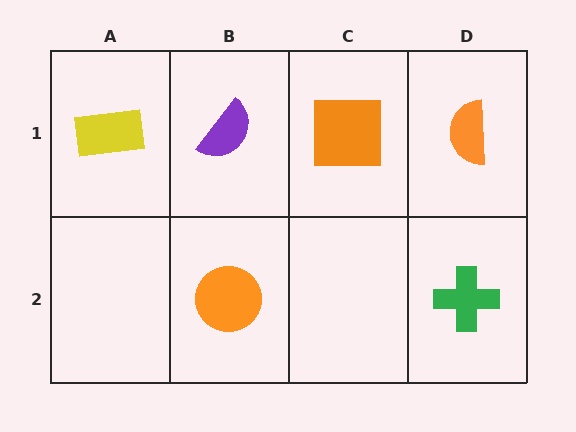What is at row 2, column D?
A green cross.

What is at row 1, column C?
An orange square.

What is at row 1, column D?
An orange semicircle.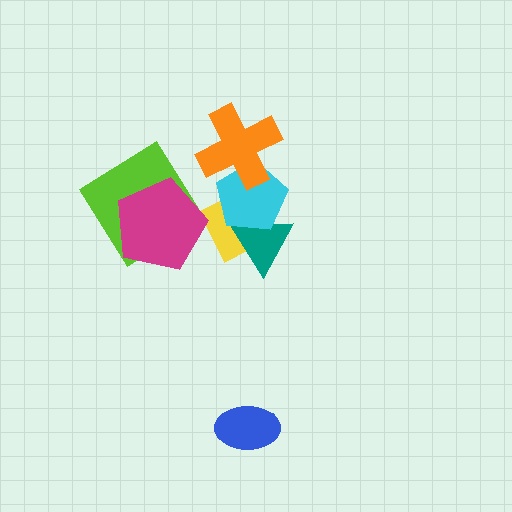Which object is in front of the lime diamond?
The magenta pentagon is in front of the lime diamond.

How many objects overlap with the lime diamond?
1 object overlaps with the lime diamond.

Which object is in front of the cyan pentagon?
The orange cross is in front of the cyan pentagon.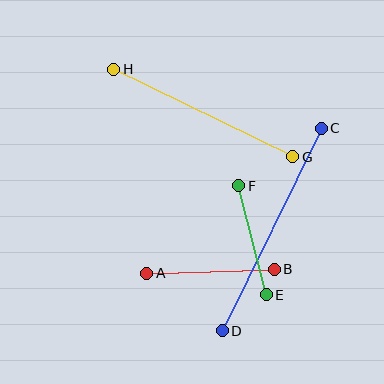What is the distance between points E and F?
The distance is approximately 113 pixels.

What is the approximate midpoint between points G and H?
The midpoint is at approximately (203, 113) pixels.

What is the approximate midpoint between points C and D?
The midpoint is at approximately (272, 229) pixels.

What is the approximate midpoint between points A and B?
The midpoint is at approximately (210, 271) pixels.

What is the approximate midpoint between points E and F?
The midpoint is at approximately (253, 240) pixels.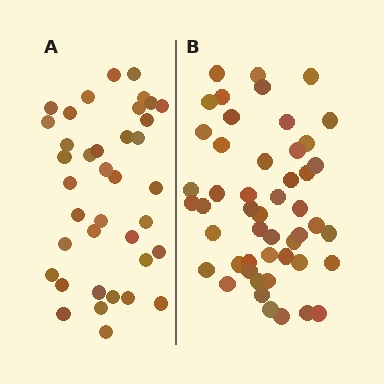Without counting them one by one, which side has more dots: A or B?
Region B (the right region) has more dots.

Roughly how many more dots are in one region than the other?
Region B has roughly 12 or so more dots than region A.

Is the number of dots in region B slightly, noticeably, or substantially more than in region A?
Region B has noticeably more, but not dramatically so. The ratio is roughly 1.3 to 1.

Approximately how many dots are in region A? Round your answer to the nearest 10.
About 40 dots. (The exact count is 38, which rounds to 40.)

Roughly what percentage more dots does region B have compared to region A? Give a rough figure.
About 30% more.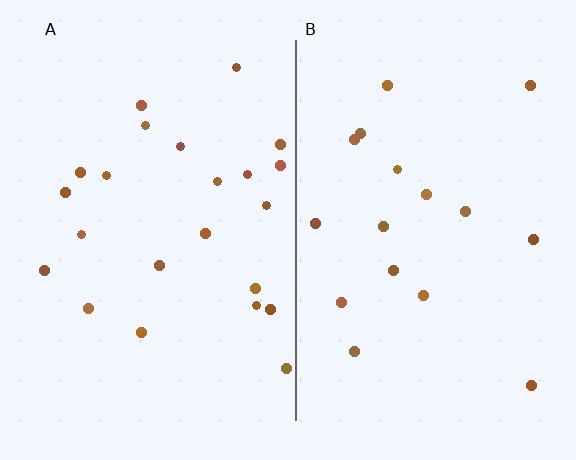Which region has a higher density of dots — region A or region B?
A (the left).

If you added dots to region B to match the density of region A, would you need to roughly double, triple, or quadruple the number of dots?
Approximately double.